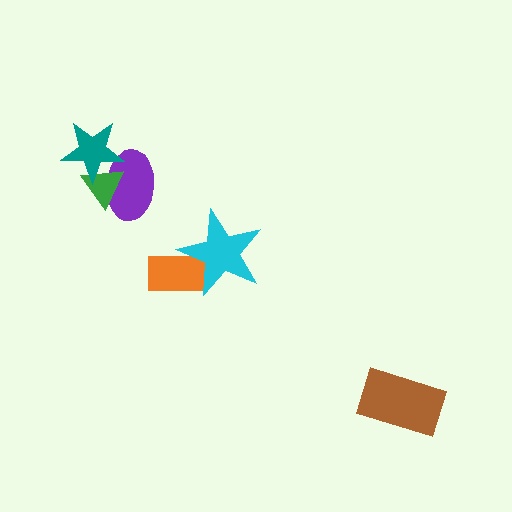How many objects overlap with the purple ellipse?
2 objects overlap with the purple ellipse.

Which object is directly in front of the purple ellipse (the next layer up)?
The green triangle is directly in front of the purple ellipse.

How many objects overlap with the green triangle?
2 objects overlap with the green triangle.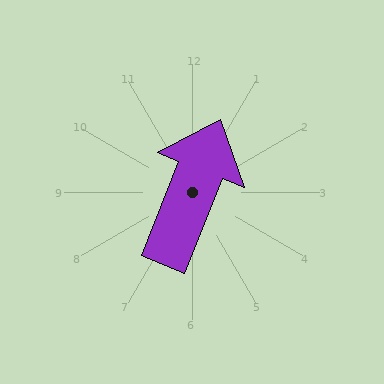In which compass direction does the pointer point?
North.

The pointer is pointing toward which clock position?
Roughly 1 o'clock.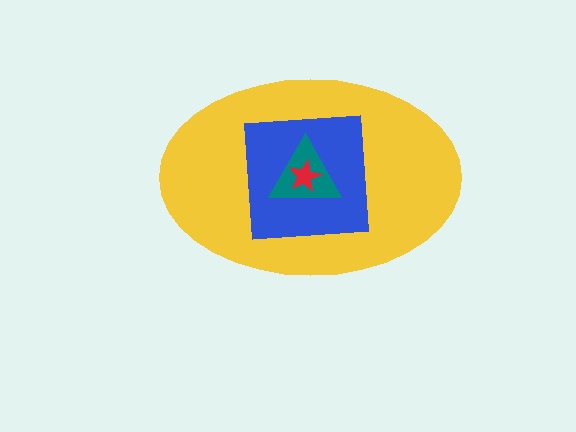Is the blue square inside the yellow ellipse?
Yes.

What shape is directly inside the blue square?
The teal triangle.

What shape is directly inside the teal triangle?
The red star.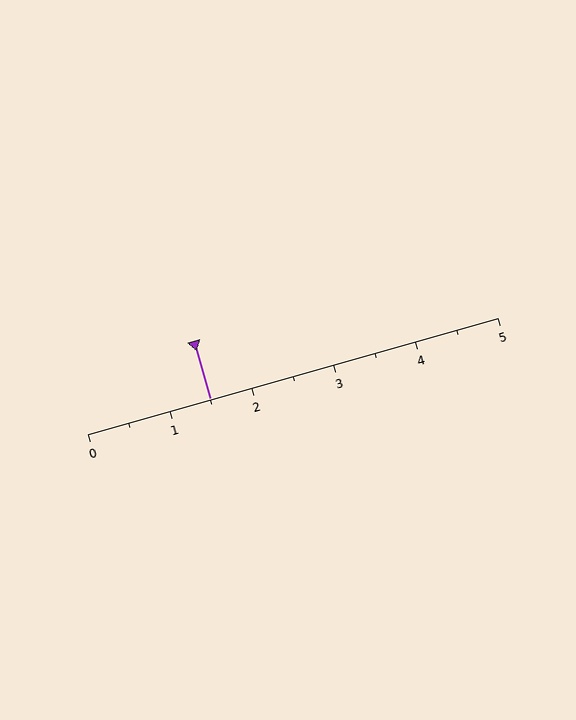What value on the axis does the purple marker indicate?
The marker indicates approximately 1.5.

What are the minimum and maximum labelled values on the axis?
The axis runs from 0 to 5.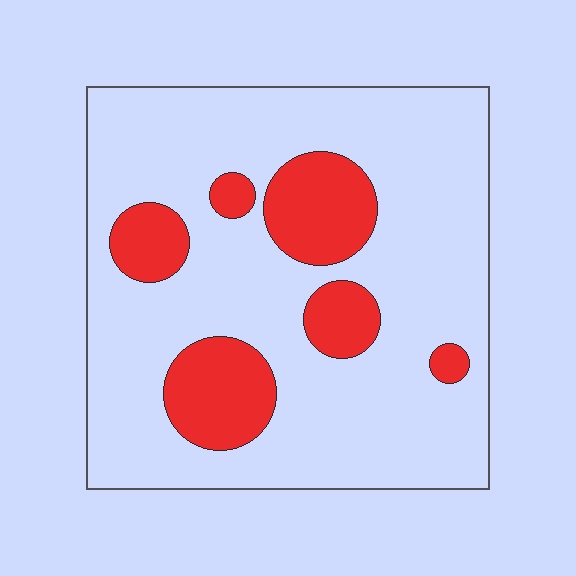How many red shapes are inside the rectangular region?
6.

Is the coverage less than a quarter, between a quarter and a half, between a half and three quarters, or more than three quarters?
Less than a quarter.